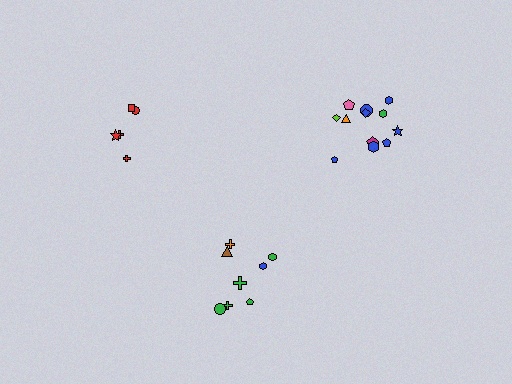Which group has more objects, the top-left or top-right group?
The top-right group.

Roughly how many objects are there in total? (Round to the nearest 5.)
Roughly 25 objects in total.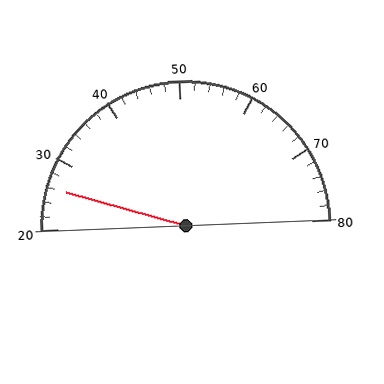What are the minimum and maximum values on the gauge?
The gauge ranges from 20 to 80.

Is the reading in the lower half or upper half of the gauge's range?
The reading is in the lower half of the range (20 to 80).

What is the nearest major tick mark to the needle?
The nearest major tick mark is 30.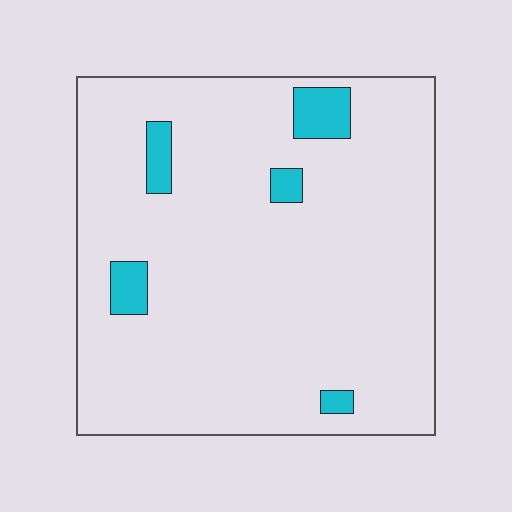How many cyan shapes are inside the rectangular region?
5.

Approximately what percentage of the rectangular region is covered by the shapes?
Approximately 5%.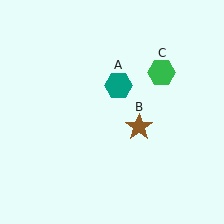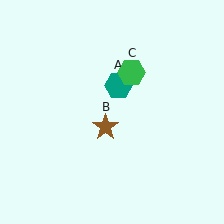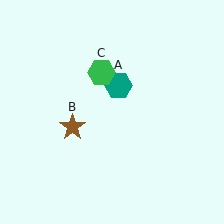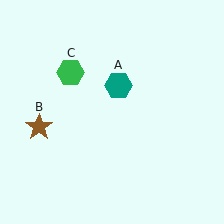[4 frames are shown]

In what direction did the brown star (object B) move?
The brown star (object B) moved left.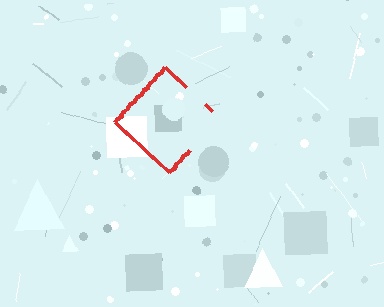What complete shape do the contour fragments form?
The contour fragments form a diamond.